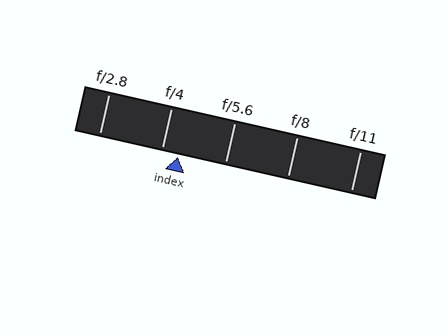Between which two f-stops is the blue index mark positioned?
The index mark is between f/4 and f/5.6.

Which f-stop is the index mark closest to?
The index mark is closest to f/4.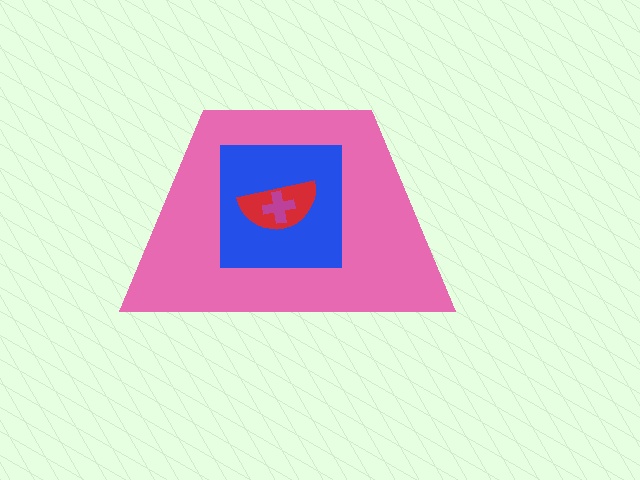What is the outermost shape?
The pink trapezoid.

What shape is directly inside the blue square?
The red semicircle.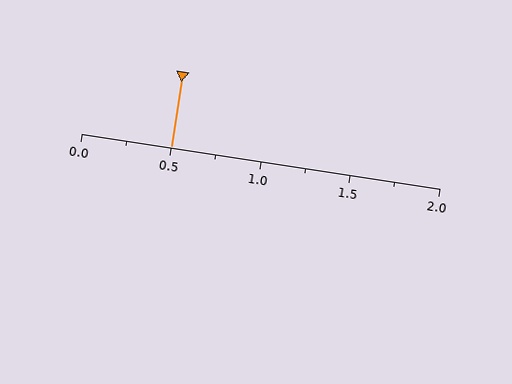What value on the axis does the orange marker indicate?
The marker indicates approximately 0.5.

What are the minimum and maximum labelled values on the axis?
The axis runs from 0.0 to 2.0.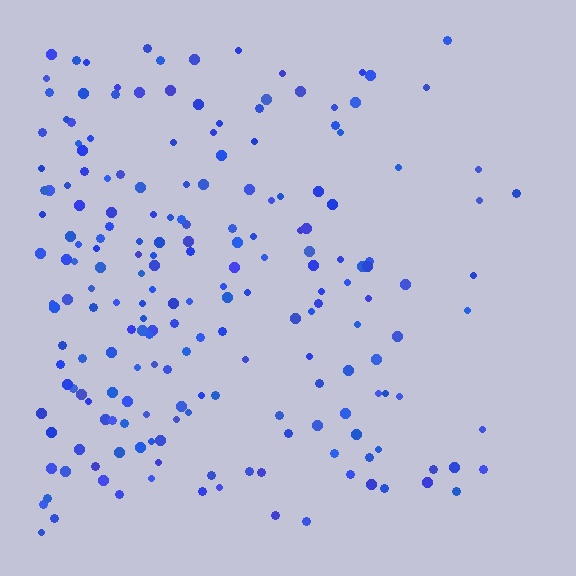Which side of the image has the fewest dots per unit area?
The right.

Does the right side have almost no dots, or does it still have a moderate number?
Still a moderate number, just noticeably fewer than the left.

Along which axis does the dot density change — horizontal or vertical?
Horizontal.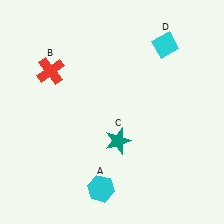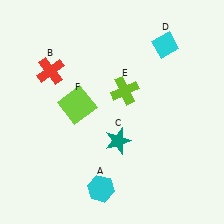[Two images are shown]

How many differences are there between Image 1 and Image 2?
There are 2 differences between the two images.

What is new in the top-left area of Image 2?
A lime square (F) was added in the top-left area of Image 2.